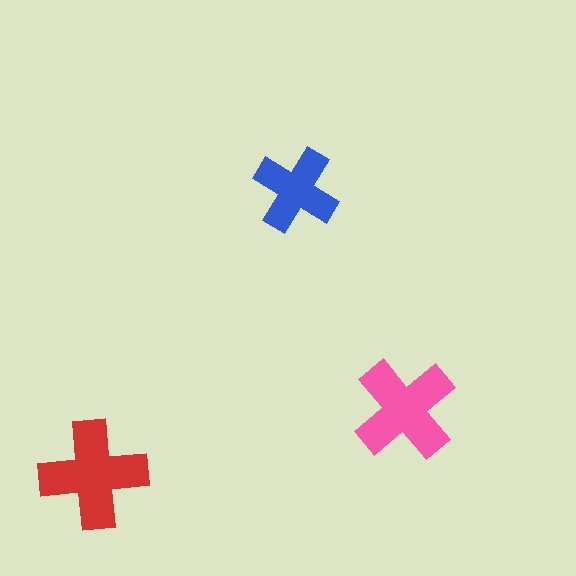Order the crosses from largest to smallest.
the red one, the pink one, the blue one.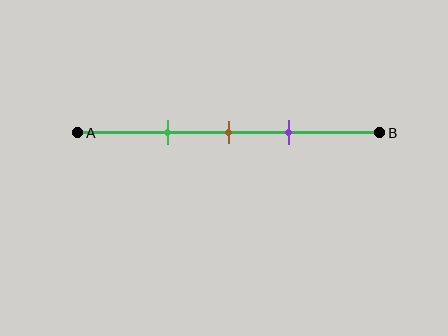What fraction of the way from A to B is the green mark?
The green mark is approximately 30% (0.3) of the way from A to B.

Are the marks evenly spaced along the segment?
Yes, the marks are approximately evenly spaced.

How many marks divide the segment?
There are 3 marks dividing the segment.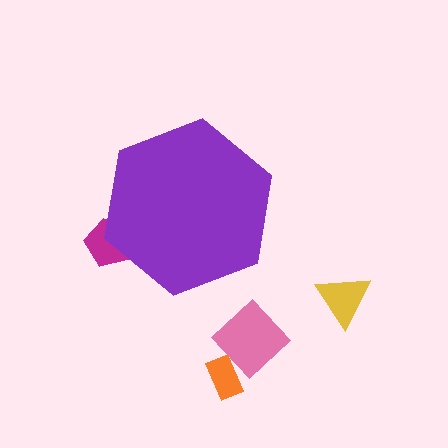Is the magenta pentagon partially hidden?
Yes, the magenta pentagon is partially hidden behind the purple hexagon.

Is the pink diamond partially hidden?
No, the pink diamond is fully visible.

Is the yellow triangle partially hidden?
No, the yellow triangle is fully visible.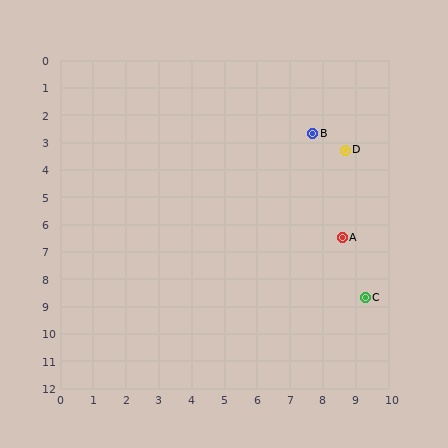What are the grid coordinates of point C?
Point C is at approximately (9.3, 8.7).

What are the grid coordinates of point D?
Point D is at approximately (8.7, 3.3).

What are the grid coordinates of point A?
Point A is at approximately (8.6, 6.5).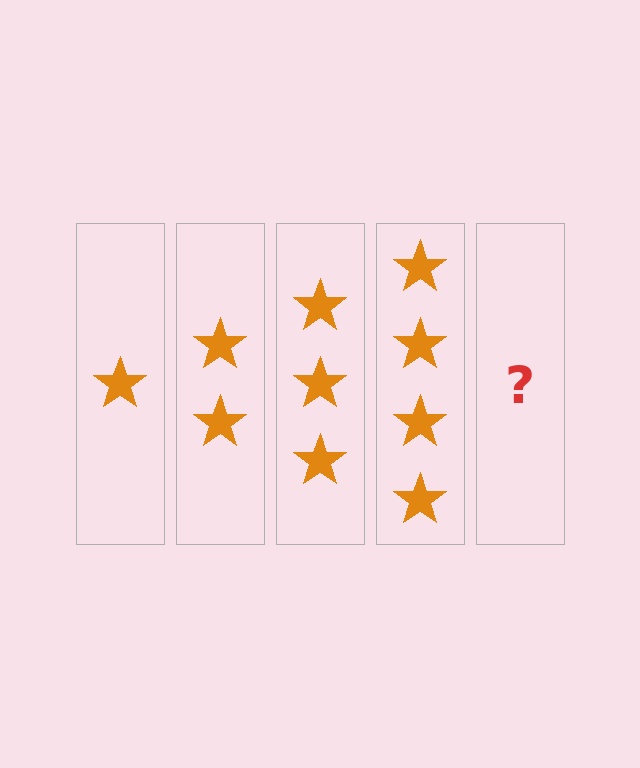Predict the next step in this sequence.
The next step is 5 stars.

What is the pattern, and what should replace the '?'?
The pattern is that each step adds one more star. The '?' should be 5 stars.